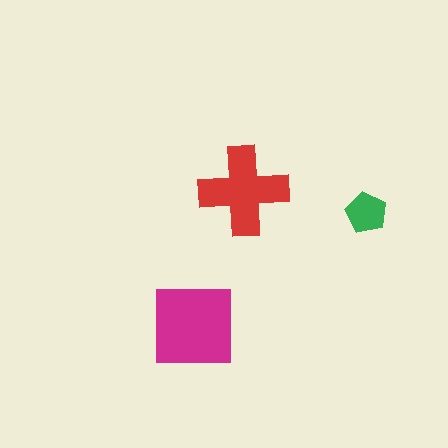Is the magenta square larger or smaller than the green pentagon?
Larger.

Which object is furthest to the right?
The green pentagon is rightmost.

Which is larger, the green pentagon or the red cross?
The red cross.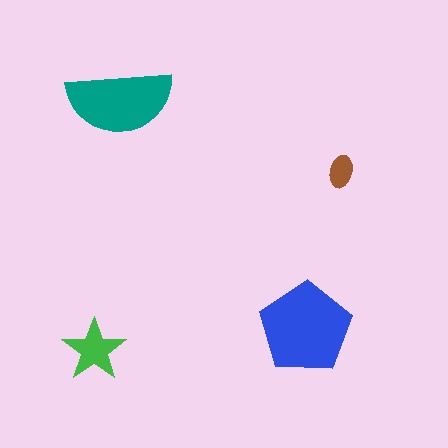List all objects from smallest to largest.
The brown ellipse, the green star, the teal semicircle, the blue pentagon.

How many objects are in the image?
There are 4 objects in the image.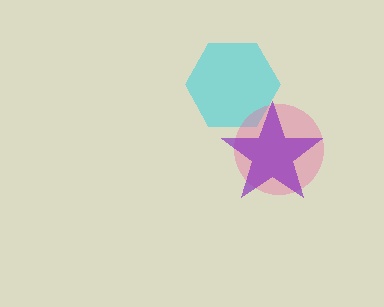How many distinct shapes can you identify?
There are 3 distinct shapes: a cyan hexagon, a pink circle, a purple star.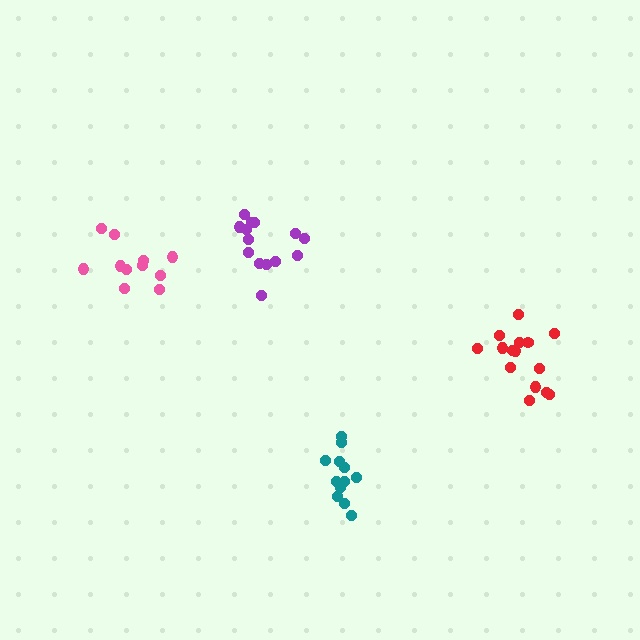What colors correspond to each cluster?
The clusters are colored: purple, pink, red, teal.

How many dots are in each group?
Group 1: 14 dots, Group 2: 11 dots, Group 3: 15 dots, Group 4: 12 dots (52 total).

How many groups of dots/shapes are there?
There are 4 groups.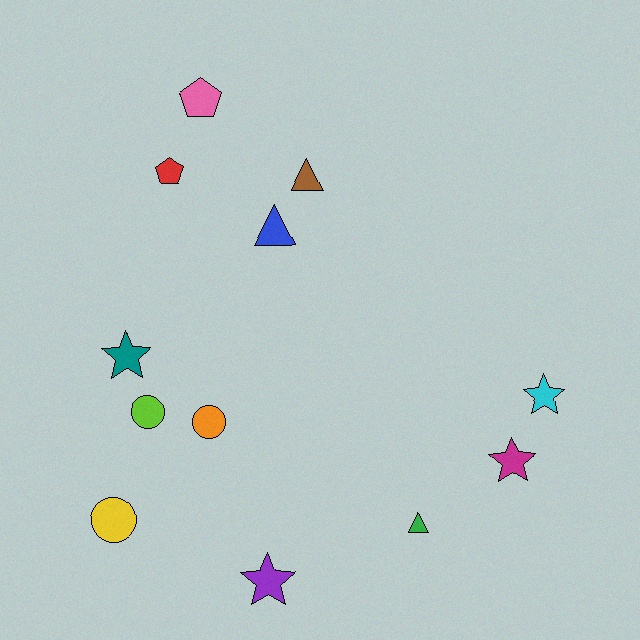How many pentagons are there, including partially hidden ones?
There are 2 pentagons.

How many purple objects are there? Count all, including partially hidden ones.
There is 1 purple object.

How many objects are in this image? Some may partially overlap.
There are 12 objects.